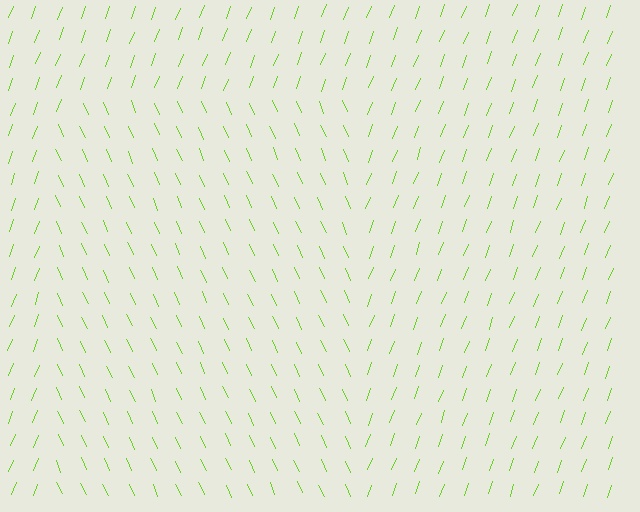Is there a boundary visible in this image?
Yes, there is a texture boundary formed by a change in line orientation.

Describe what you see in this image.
The image is filled with small lime line segments. A rectangle region in the image has lines oriented differently from the surrounding lines, creating a visible texture boundary.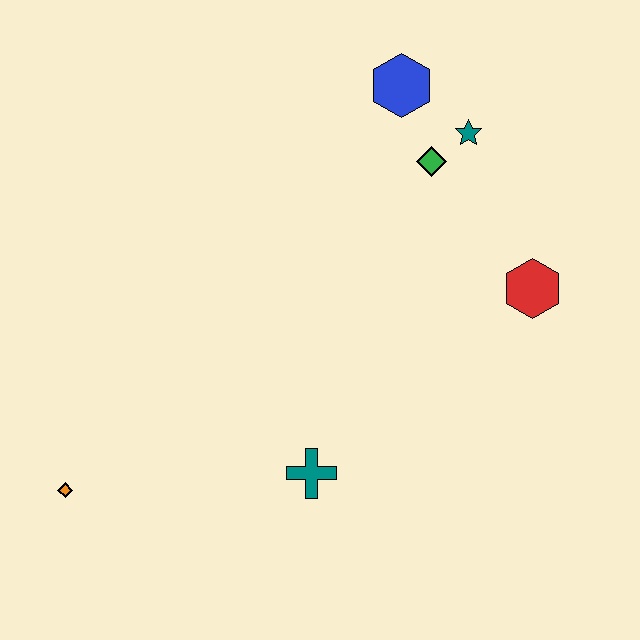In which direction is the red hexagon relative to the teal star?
The red hexagon is below the teal star.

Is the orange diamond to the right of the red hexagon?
No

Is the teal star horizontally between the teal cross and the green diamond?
No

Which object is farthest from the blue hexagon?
The orange diamond is farthest from the blue hexagon.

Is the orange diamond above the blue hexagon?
No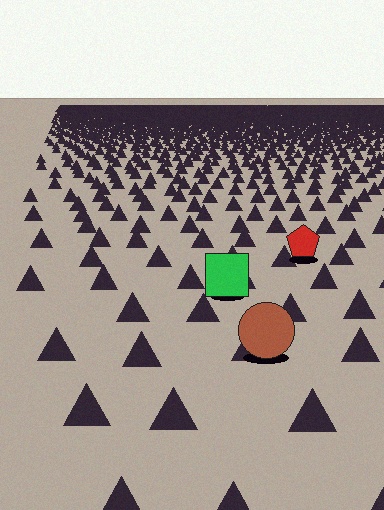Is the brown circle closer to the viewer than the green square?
Yes. The brown circle is closer — you can tell from the texture gradient: the ground texture is coarser near it.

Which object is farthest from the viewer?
The red pentagon is farthest from the viewer. It appears smaller and the ground texture around it is denser.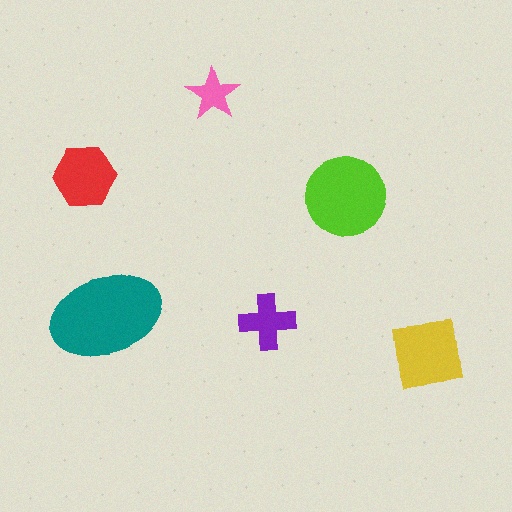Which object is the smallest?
The pink star.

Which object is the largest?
The teal ellipse.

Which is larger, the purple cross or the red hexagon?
The red hexagon.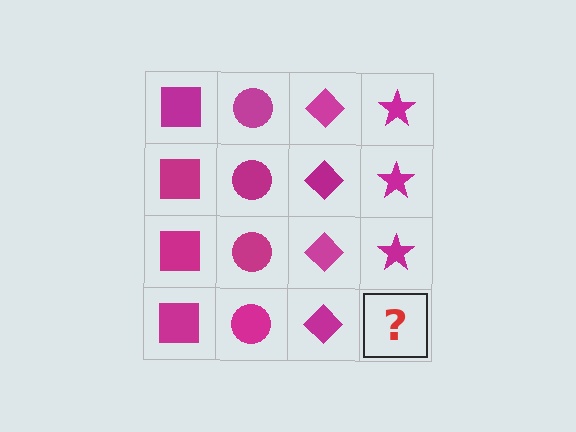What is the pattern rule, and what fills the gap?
The rule is that each column has a consistent shape. The gap should be filled with a magenta star.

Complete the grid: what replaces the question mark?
The question mark should be replaced with a magenta star.